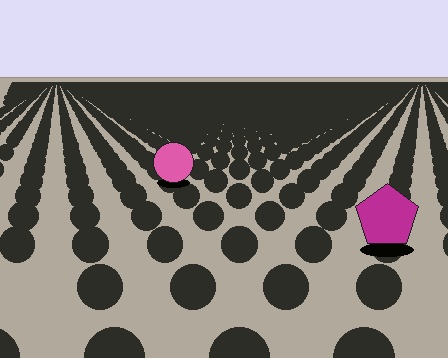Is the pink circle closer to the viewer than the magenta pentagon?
No. The magenta pentagon is closer — you can tell from the texture gradient: the ground texture is coarser near it.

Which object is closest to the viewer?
The magenta pentagon is closest. The texture marks near it are larger and more spread out.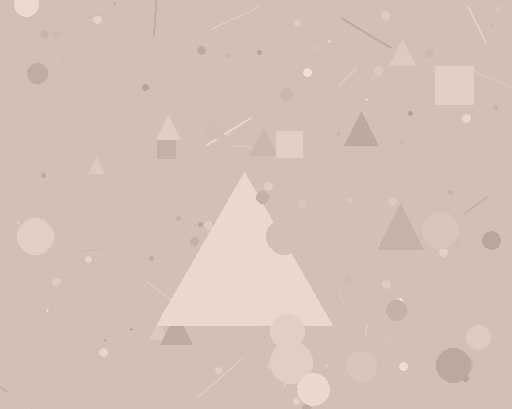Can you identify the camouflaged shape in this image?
The camouflaged shape is a triangle.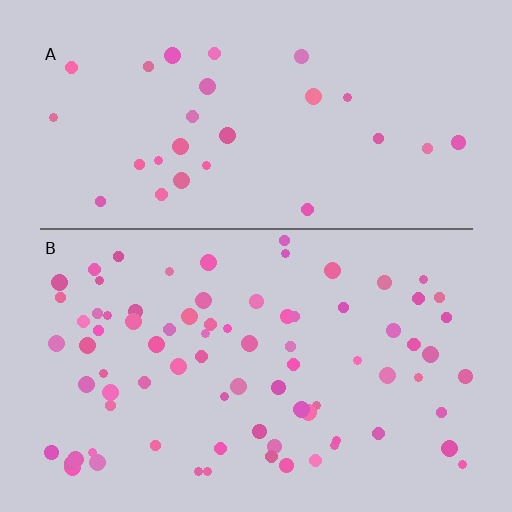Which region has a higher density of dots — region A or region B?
B (the bottom).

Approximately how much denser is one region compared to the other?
Approximately 2.8× — region B over region A.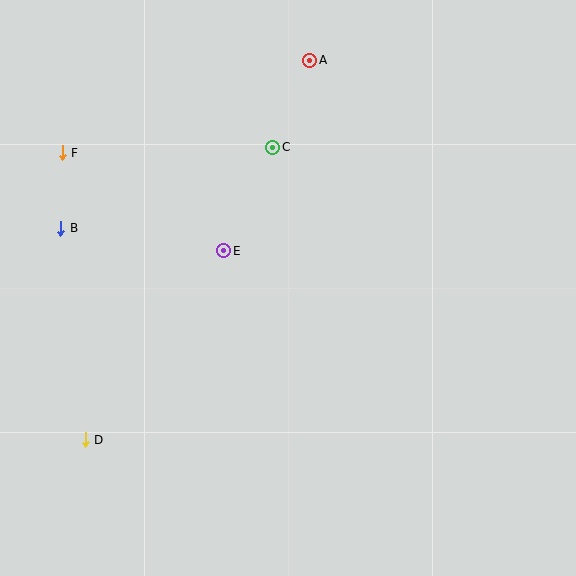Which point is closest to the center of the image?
Point E at (224, 251) is closest to the center.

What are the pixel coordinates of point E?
Point E is at (224, 251).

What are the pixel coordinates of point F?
Point F is at (62, 153).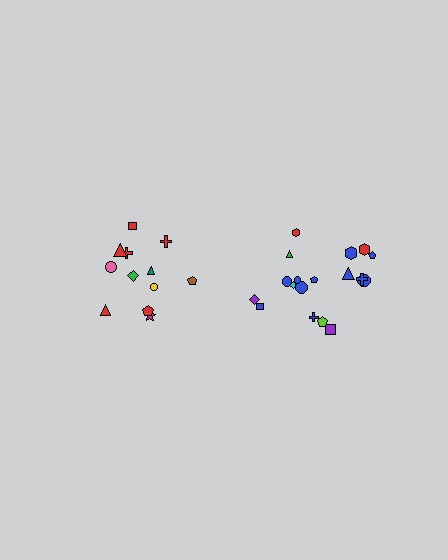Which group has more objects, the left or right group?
The right group.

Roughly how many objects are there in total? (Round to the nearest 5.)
Roughly 30 objects in total.